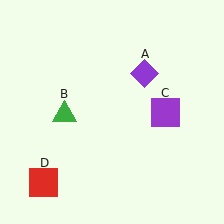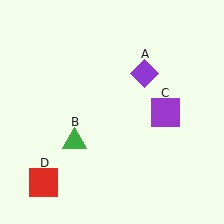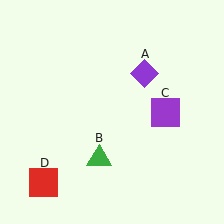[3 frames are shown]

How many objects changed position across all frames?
1 object changed position: green triangle (object B).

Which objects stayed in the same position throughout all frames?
Purple diamond (object A) and purple square (object C) and red square (object D) remained stationary.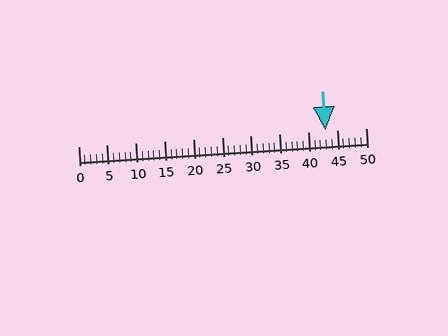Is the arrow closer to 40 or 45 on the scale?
The arrow is closer to 45.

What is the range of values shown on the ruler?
The ruler shows values from 0 to 50.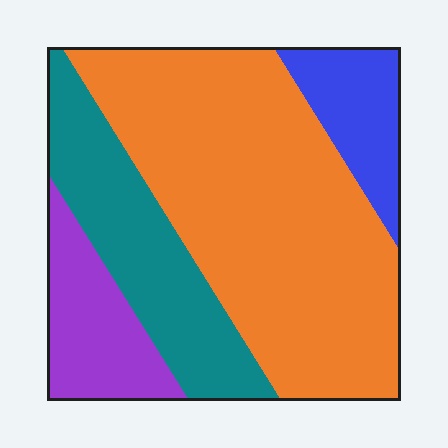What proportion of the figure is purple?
Purple takes up about one eighth (1/8) of the figure.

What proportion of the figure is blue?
Blue covers about 10% of the figure.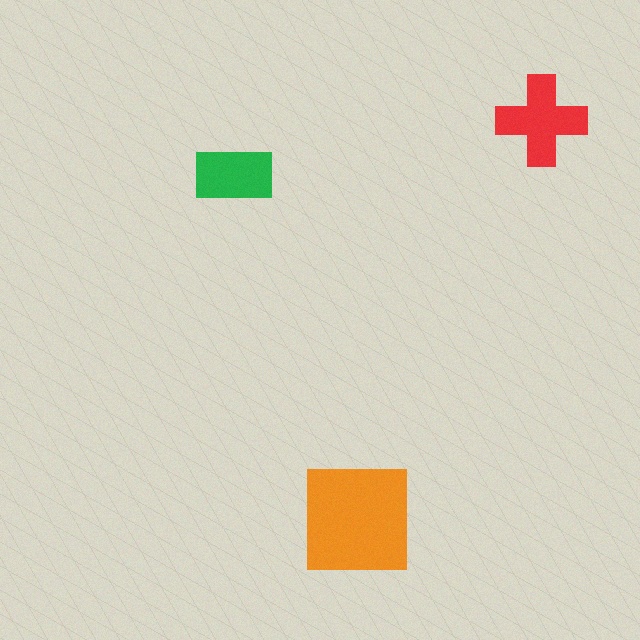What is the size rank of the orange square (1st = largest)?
1st.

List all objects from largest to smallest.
The orange square, the red cross, the green rectangle.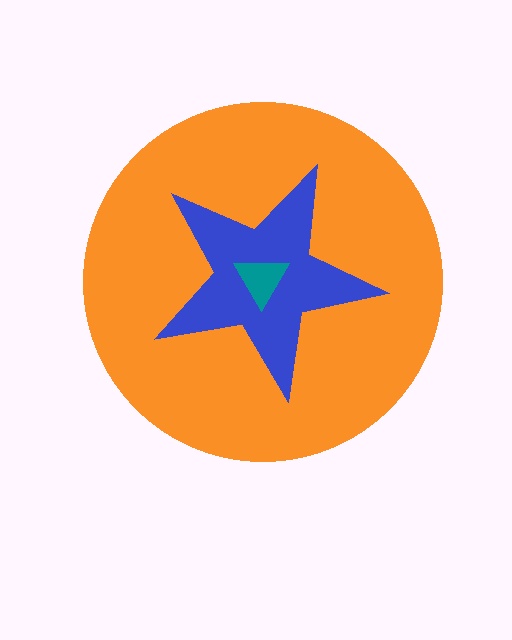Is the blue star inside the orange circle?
Yes.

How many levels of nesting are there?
3.